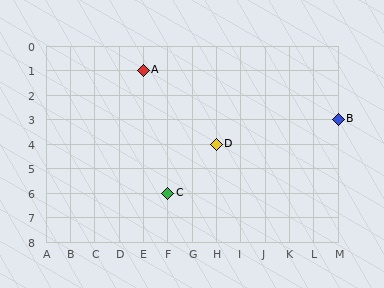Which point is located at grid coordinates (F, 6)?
Point C is at (F, 6).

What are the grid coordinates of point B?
Point B is at grid coordinates (M, 3).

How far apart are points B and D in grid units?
Points B and D are 5 columns and 1 row apart (about 5.1 grid units diagonally).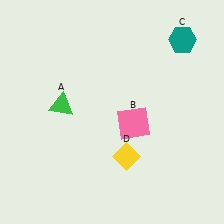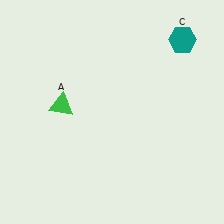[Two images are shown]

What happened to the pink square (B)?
The pink square (B) was removed in Image 2. It was in the bottom-right area of Image 1.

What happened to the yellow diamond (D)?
The yellow diamond (D) was removed in Image 2. It was in the bottom-right area of Image 1.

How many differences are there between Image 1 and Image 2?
There are 2 differences between the two images.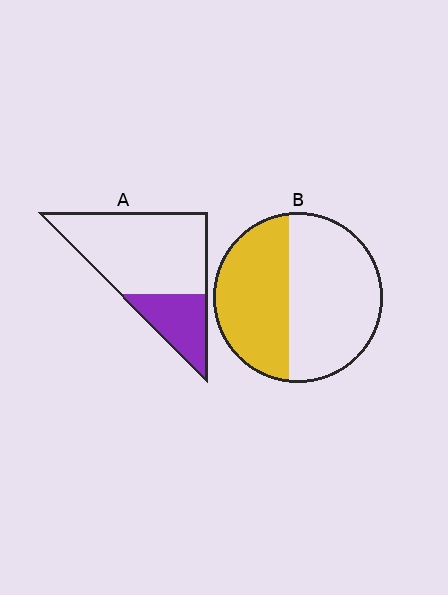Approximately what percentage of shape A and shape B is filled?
A is approximately 25% and B is approximately 45%.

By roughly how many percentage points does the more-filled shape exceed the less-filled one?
By roughly 15 percentage points (B over A).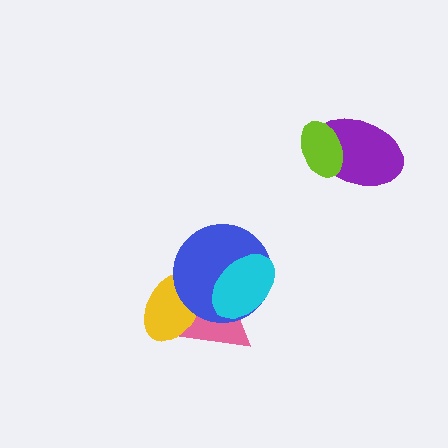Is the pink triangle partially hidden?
Yes, it is partially covered by another shape.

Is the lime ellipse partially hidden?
No, no other shape covers it.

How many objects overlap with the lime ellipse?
1 object overlaps with the lime ellipse.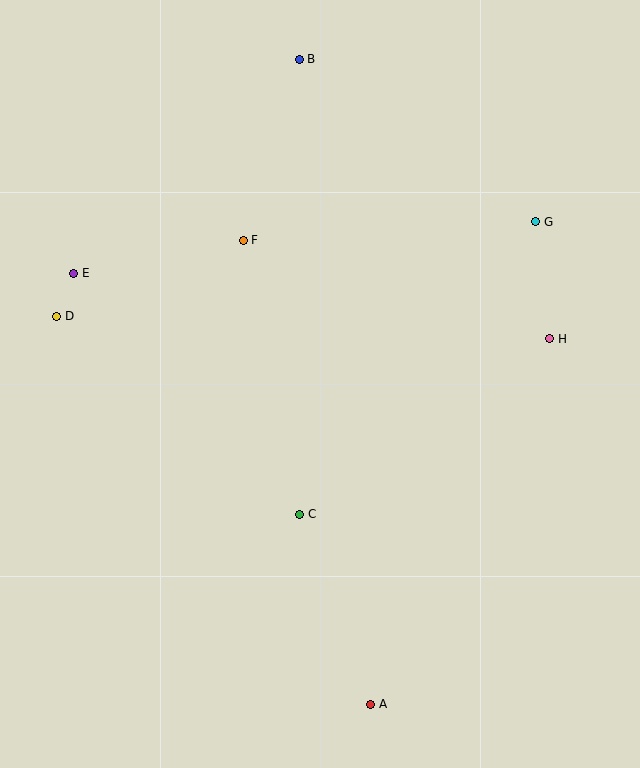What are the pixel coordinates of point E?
Point E is at (74, 273).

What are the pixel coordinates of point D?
Point D is at (57, 316).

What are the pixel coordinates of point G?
Point G is at (536, 222).